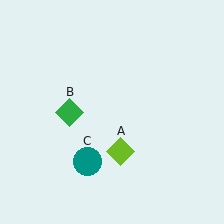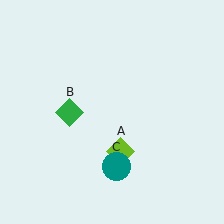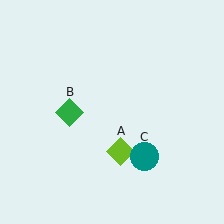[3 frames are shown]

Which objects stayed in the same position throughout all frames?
Lime diamond (object A) and green diamond (object B) remained stationary.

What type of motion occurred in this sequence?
The teal circle (object C) rotated counterclockwise around the center of the scene.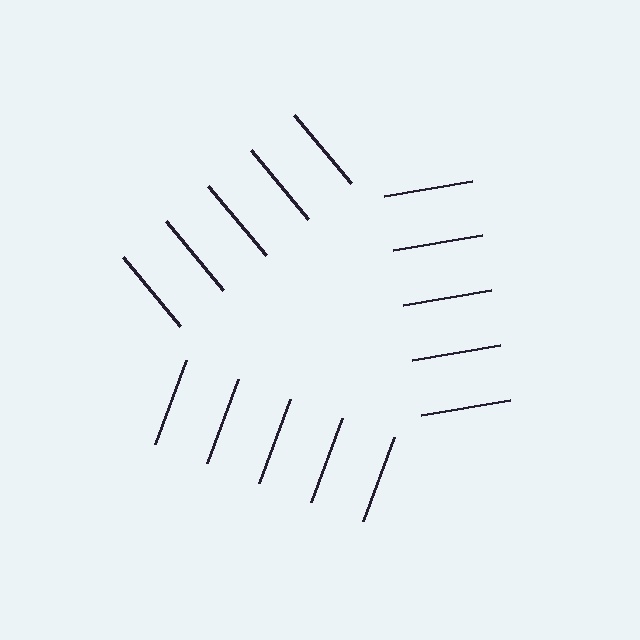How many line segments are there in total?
15 — 5 along each of the 3 edges.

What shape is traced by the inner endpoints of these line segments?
An illusory triangle — the line segments terminate on its edges but no continuous stroke is drawn.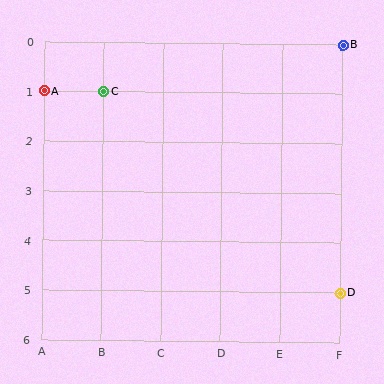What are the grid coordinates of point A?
Point A is at grid coordinates (A, 1).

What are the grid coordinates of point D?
Point D is at grid coordinates (F, 5).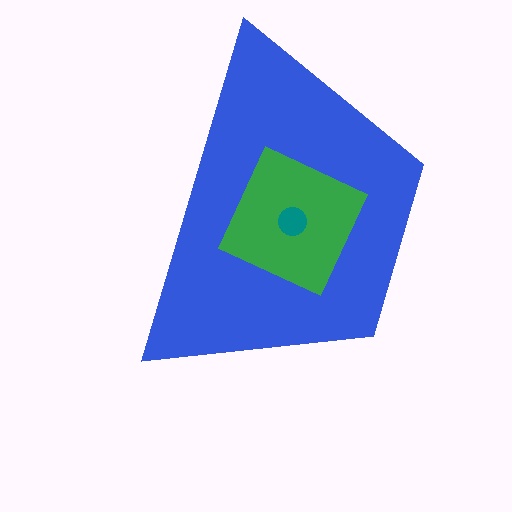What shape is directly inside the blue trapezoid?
The green square.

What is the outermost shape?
The blue trapezoid.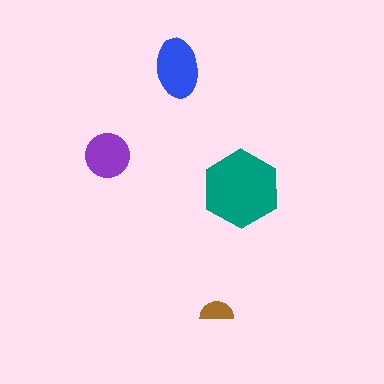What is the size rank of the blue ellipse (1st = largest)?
2nd.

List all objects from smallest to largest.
The brown semicircle, the purple circle, the blue ellipse, the teal hexagon.